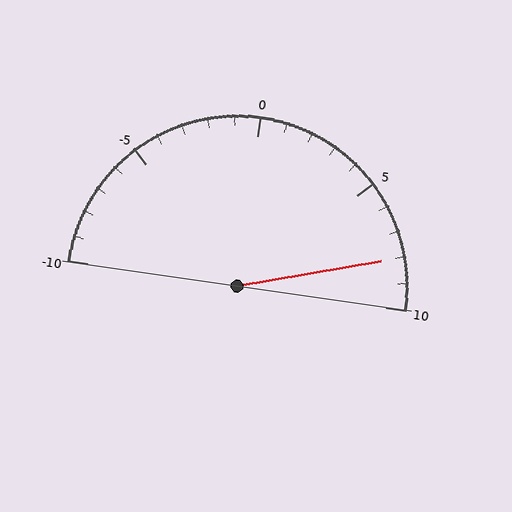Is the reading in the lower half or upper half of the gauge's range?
The reading is in the upper half of the range (-10 to 10).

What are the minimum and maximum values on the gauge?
The gauge ranges from -10 to 10.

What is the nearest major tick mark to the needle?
The nearest major tick mark is 10.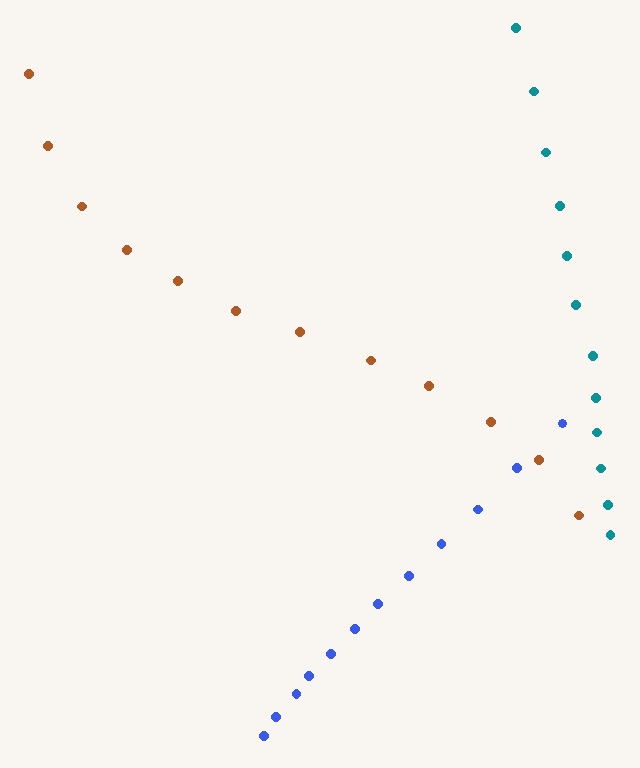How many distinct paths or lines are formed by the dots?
There are 3 distinct paths.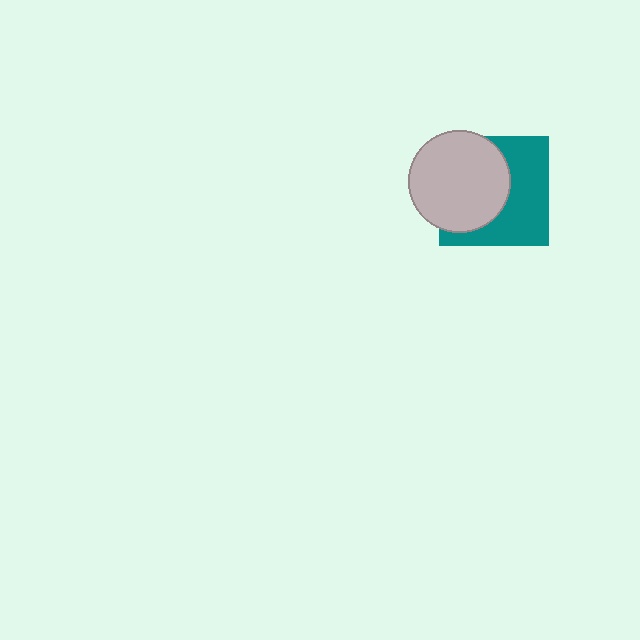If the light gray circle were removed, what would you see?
You would see the complete teal square.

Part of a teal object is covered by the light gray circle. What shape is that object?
It is a square.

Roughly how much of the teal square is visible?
About half of it is visible (roughly 50%).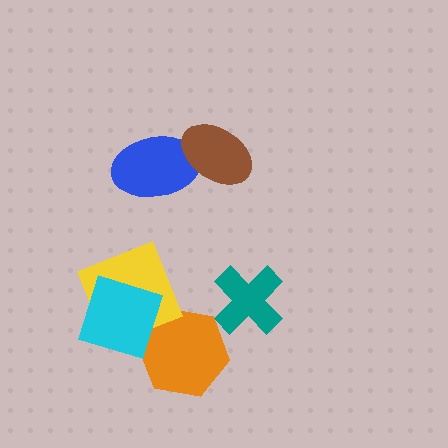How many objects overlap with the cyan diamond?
2 objects overlap with the cyan diamond.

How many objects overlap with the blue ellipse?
1 object overlaps with the blue ellipse.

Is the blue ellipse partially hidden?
Yes, it is partially covered by another shape.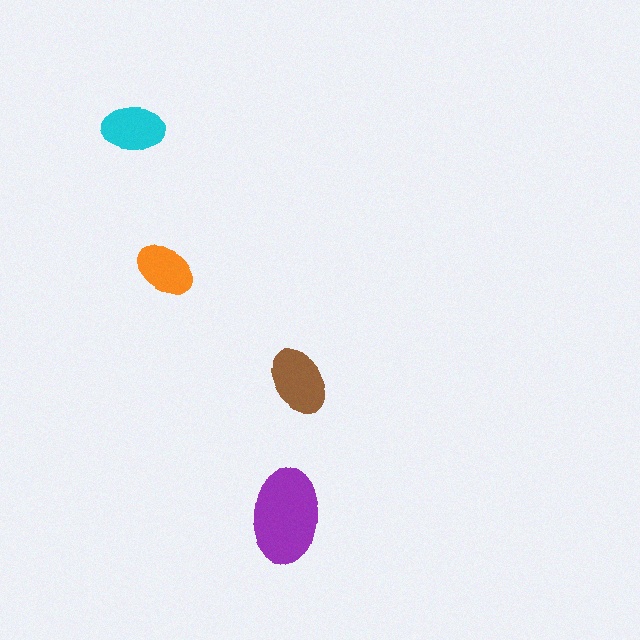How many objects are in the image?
There are 4 objects in the image.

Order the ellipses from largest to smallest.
the purple one, the brown one, the cyan one, the orange one.